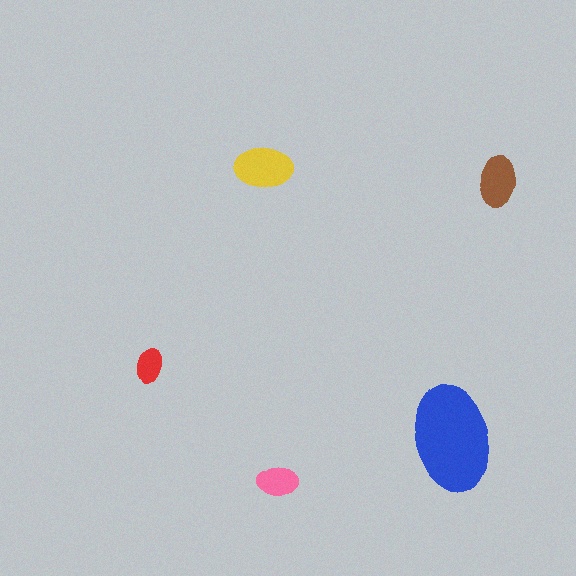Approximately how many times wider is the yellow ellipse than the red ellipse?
About 1.5 times wider.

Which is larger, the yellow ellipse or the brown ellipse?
The yellow one.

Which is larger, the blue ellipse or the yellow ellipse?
The blue one.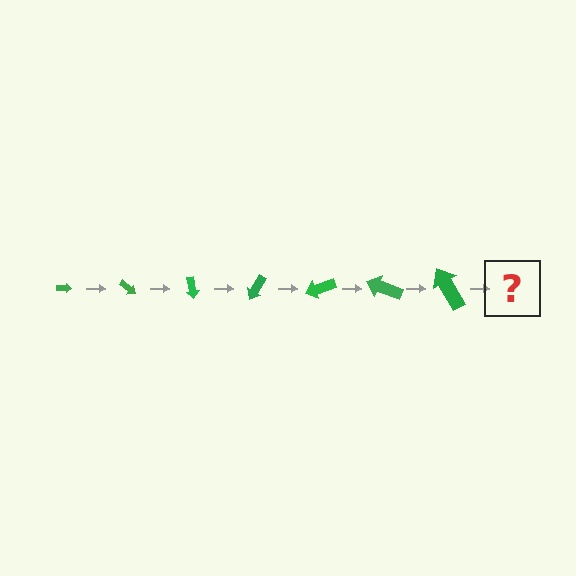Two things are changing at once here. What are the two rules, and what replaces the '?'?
The two rules are that the arrow grows larger each step and it rotates 40 degrees each step. The '?' should be an arrow, larger than the previous one and rotated 280 degrees from the start.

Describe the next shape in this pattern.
It should be an arrow, larger than the previous one and rotated 280 degrees from the start.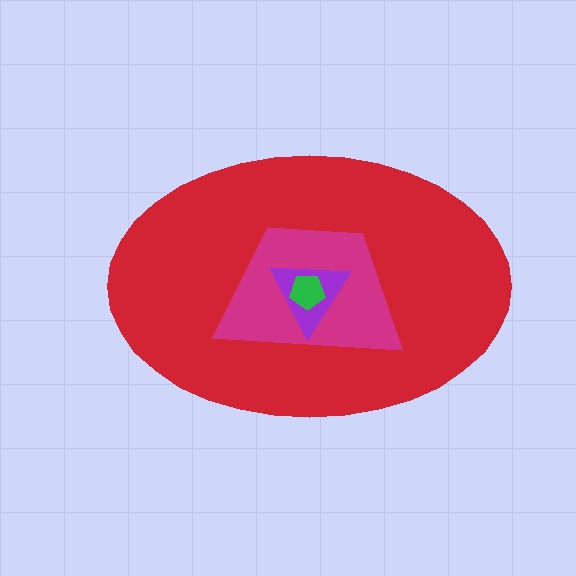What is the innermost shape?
The green pentagon.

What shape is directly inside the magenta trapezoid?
The purple triangle.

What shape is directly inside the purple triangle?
The green pentagon.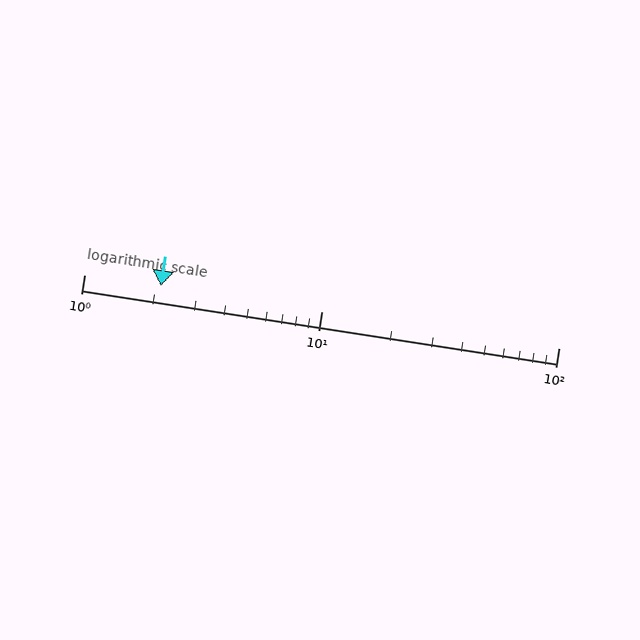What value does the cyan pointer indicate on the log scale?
The pointer indicates approximately 2.1.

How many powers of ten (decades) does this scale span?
The scale spans 2 decades, from 1 to 100.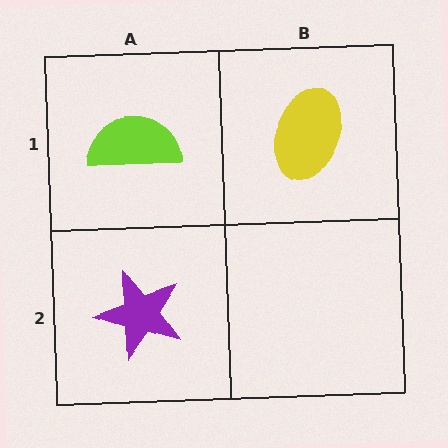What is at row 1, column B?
A yellow ellipse.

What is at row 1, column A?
A lime semicircle.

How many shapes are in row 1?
2 shapes.